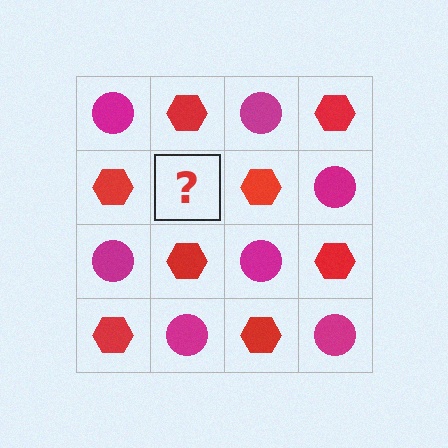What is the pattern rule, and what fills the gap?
The rule is that it alternates magenta circle and red hexagon in a checkerboard pattern. The gap should be filled with a magenta circle.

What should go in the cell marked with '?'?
The missing cell should contain a magenta circle.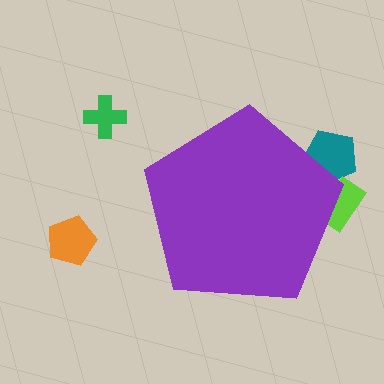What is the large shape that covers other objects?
A purple pentagon.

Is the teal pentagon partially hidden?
Yes, the teal pentagon is partially hidden behind the purple pentagon.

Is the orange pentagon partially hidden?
No, the orange pentagon is fully visible.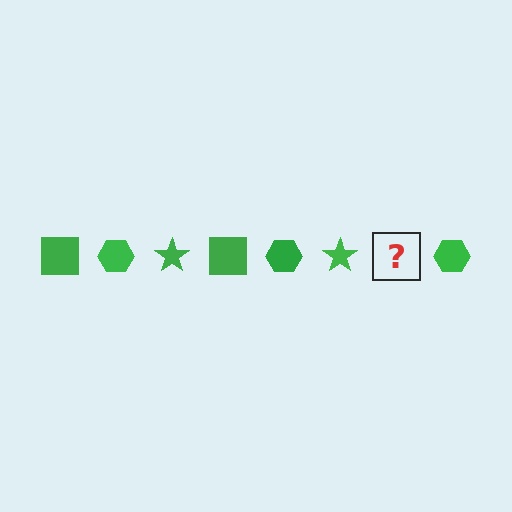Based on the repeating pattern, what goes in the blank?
The blank should be a green square.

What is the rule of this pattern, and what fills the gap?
The rule is that the pattern cycles through square, hexagon, star shapes in green. The gap should be filled with a green square.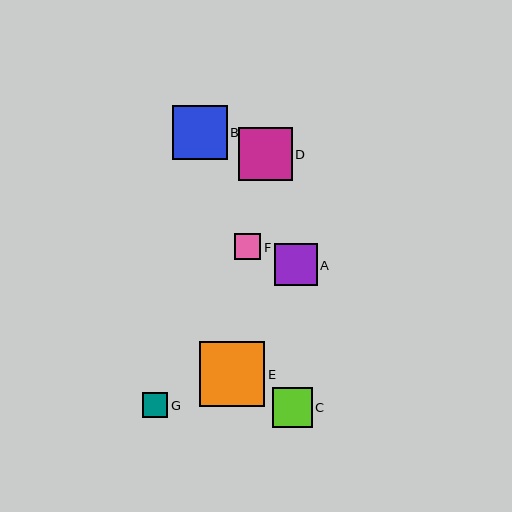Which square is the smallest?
Square G is the smallest with a size of approximately 25 pixels.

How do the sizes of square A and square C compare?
Square A and square C are approximately the same size.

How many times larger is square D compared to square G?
Square D is approximately 2.1 times the size of square G.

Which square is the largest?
Square E is the largest with a size of approximately 65 pixels.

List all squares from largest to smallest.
From largest to smallest: E, B, D, A, C, F, G.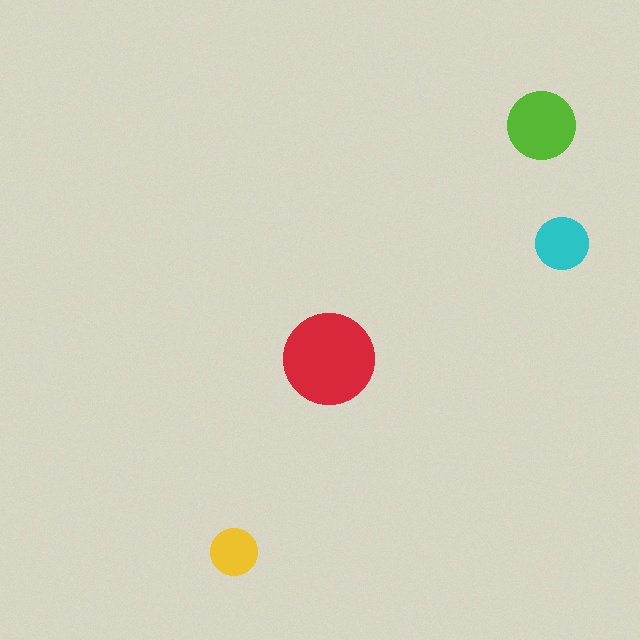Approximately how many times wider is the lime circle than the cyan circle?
About 1.5 times wider.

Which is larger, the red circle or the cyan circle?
The red one.